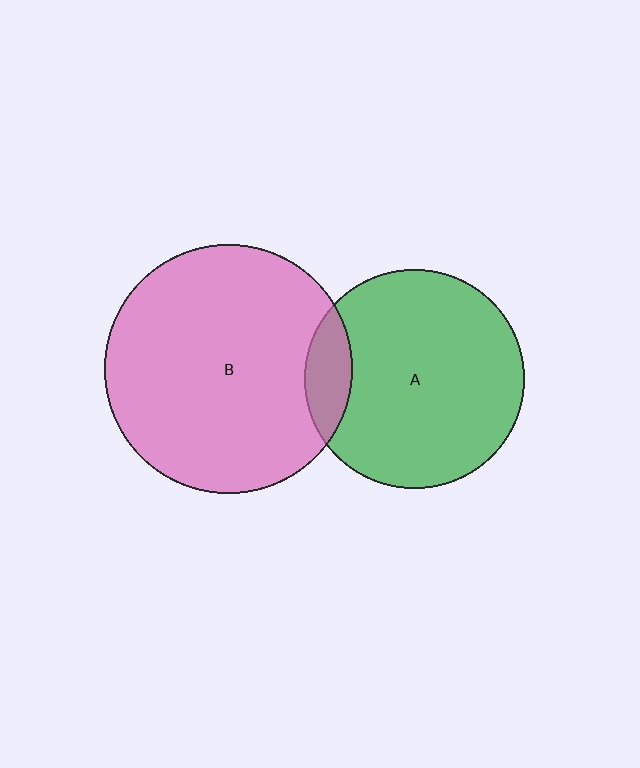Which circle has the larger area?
Circle B (pink).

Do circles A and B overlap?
Yes.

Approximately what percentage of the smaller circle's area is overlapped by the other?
Approximately 10%.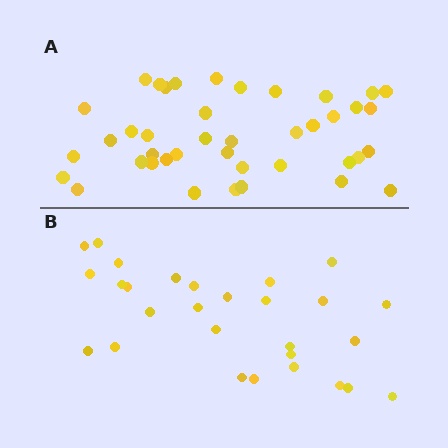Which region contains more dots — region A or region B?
Region A (the top region) has more dots.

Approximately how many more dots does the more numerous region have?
Region A has approximately 15 more dots than region B.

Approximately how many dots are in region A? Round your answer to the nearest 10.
About 40 dots. (The exact count is 41, which rounds to 40.)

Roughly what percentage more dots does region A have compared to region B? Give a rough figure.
About 45% more.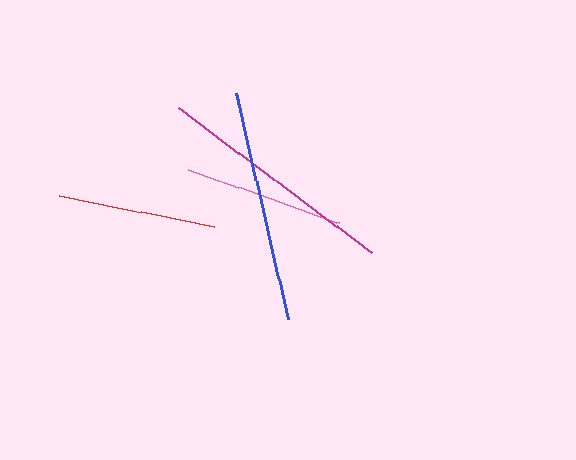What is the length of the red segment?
The red segment is approximately 159 pixels long.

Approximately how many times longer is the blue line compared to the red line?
The blue line is approximately 1.5 times the length of the red line.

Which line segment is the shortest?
The red line is the shortest at approximately 159 pixels.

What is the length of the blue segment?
The blue segment is approximately 232 pixels long.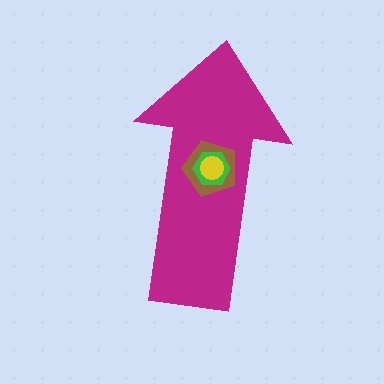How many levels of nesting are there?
4.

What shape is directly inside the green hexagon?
The yellow circle.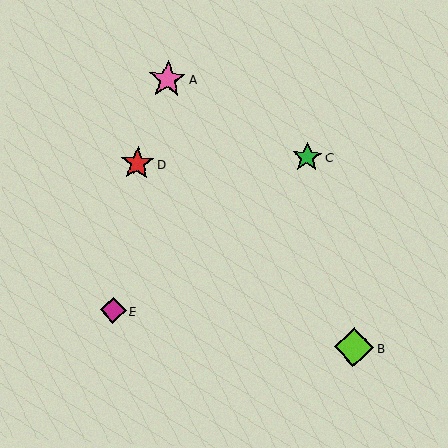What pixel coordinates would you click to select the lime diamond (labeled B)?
Click at (354, 347) to select the lime diamond B.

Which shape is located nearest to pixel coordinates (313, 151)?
The green star (labeled C) at (307, 157) is nearest to that location.